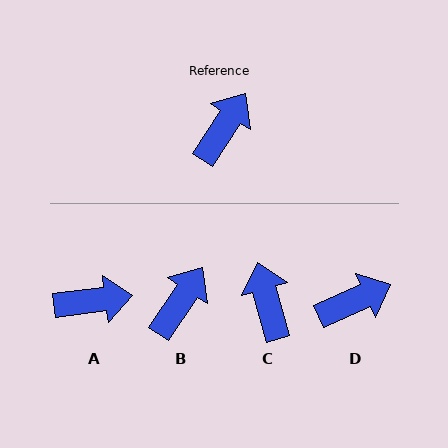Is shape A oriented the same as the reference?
No, it is off by about 49 degrees.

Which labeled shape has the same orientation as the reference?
B.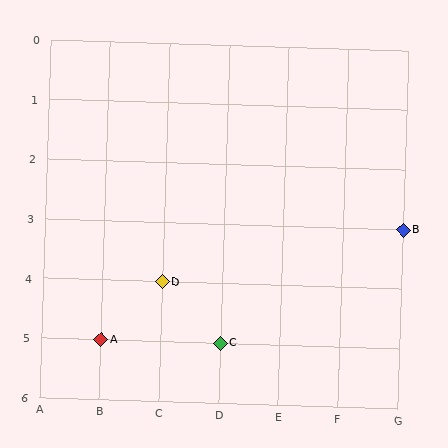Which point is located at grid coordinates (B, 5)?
Point A is at (B, 5).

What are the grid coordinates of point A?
Point A is at grid coordinates (B, 5).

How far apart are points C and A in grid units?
Points C and A are 2 columns apart.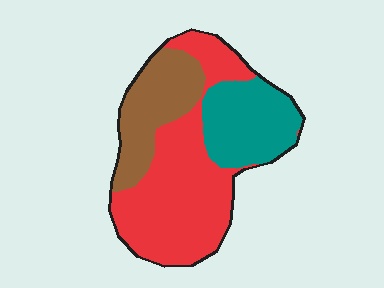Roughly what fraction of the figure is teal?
Teal covers 25% of the figure.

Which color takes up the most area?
Red, at roughly 50%.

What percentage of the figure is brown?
Brown takes up about one quarter (1/4) of the figure.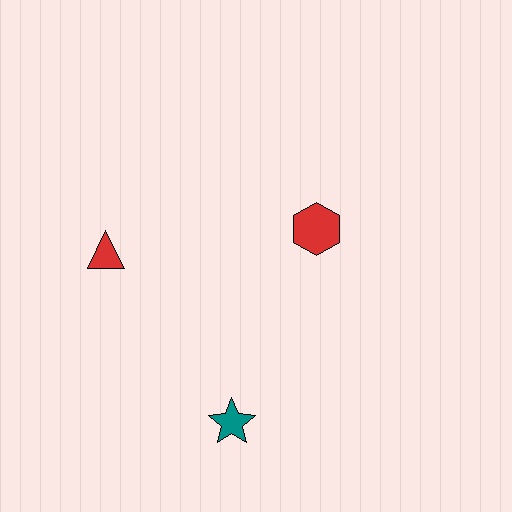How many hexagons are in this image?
There is 1 hexagon.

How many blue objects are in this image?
There are no blue objects.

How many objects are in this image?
There are 3 objects.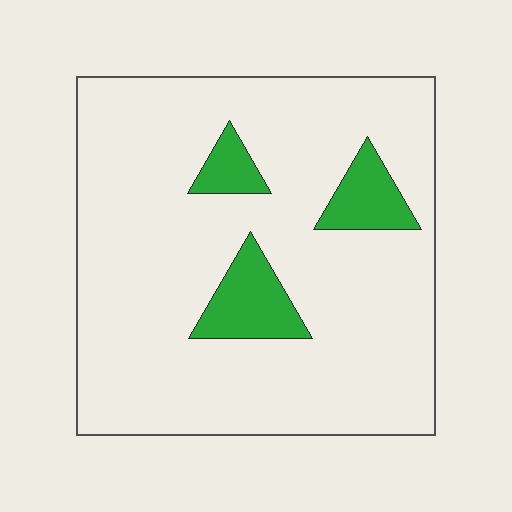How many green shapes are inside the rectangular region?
3.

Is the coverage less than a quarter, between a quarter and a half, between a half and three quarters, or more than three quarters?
Less than a quarter.